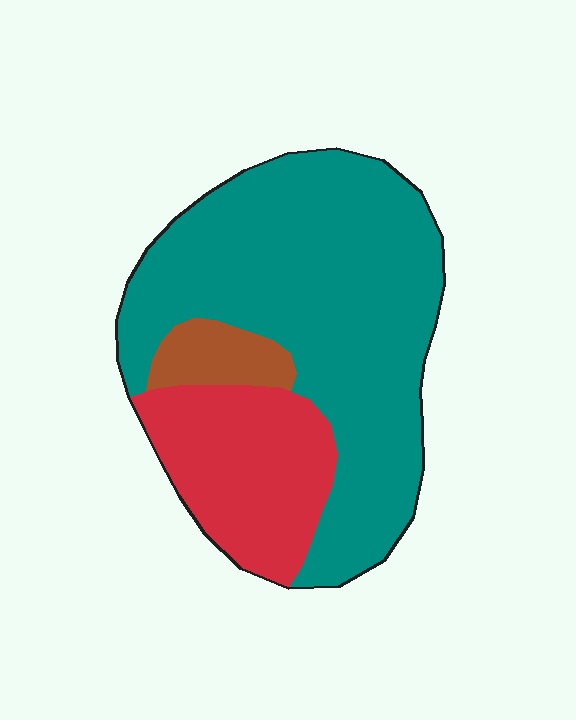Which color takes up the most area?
Teal, at roughly 70%.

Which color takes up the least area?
Brown, at roughly 5%.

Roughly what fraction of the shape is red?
Red takes up about one quarter (1/4) of the shape.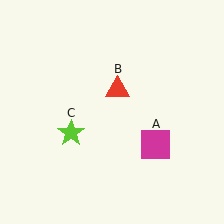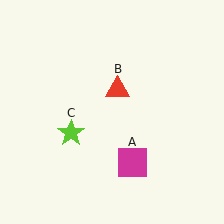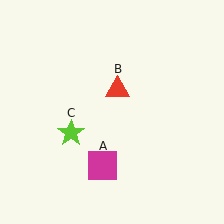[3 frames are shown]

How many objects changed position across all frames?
1 object changed position: magenta square (object A).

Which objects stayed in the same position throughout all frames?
Red triangle (object B) and lime star (object C) remained stationary.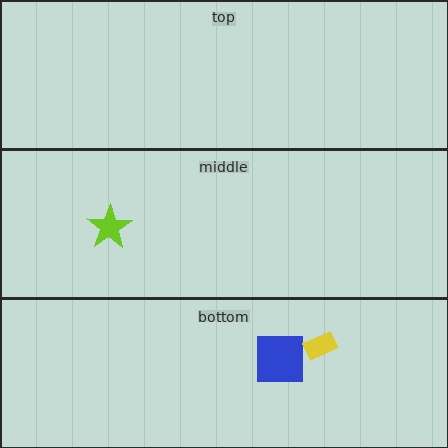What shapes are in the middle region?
The lime star.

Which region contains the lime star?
The middle region.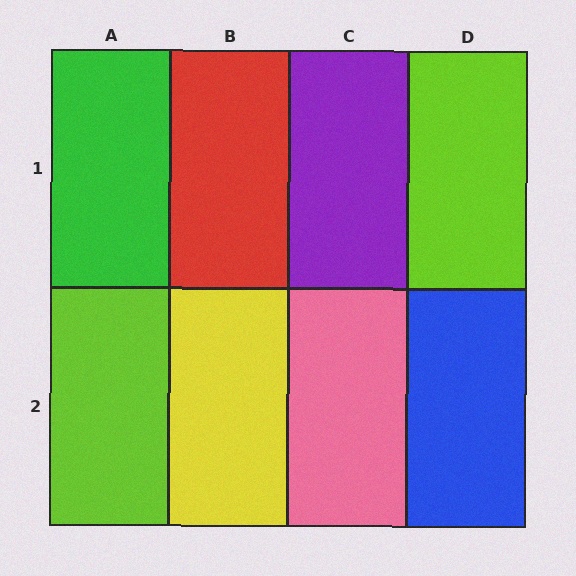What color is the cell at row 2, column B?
Yellow.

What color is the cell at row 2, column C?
Pink.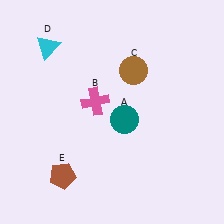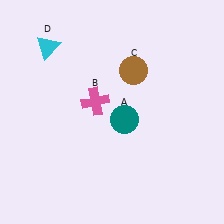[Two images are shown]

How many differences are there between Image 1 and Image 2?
There is 1 difference between the two images.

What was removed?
The brown pentagon (E) was removed in Image 2.